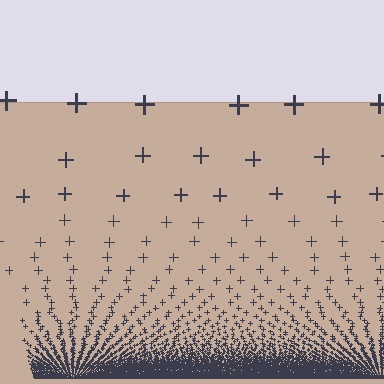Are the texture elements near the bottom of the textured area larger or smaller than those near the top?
Smaller. The gradient is inverted — elements near the bottom are smaller and denser.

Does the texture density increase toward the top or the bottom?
Density increases toward the bottom.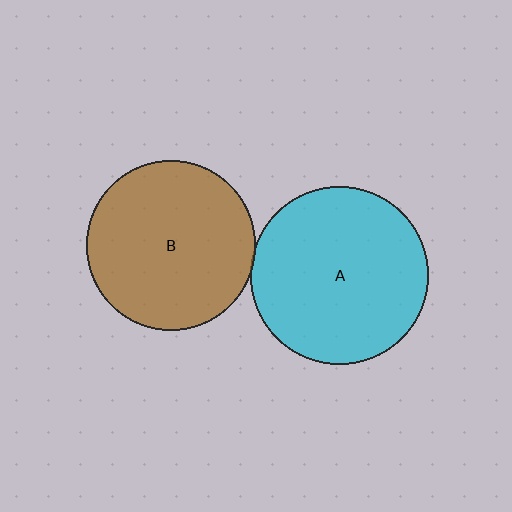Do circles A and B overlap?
Yes.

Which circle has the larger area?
Circle A (cyan).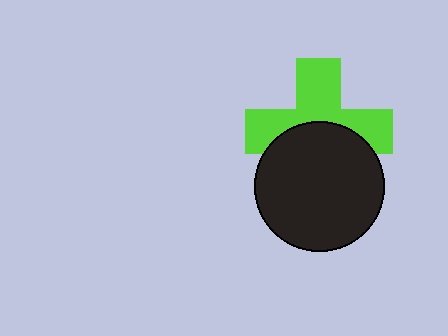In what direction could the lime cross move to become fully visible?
The lime cross could move up. That would shift it out from behind the black circle entirely.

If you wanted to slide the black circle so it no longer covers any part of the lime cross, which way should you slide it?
Slide it down — that is the most direct way to separate the two shapes.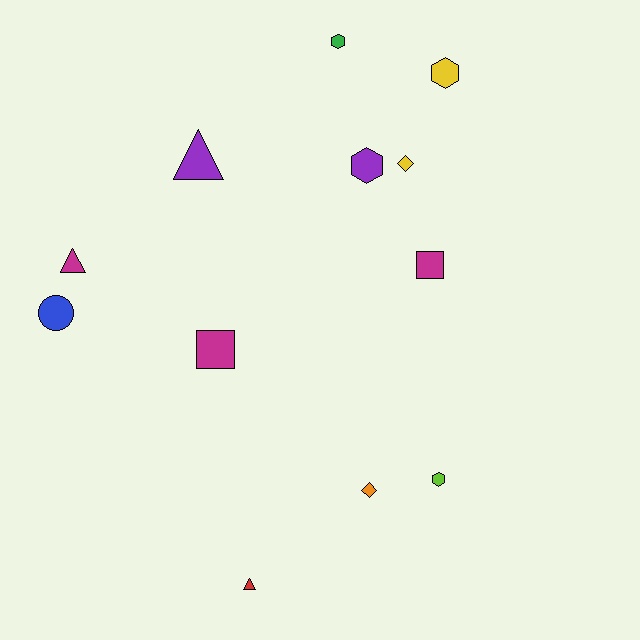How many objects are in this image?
There are 12 objects.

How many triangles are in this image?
There are 3 triangles.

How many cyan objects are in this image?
There are no cyan objects.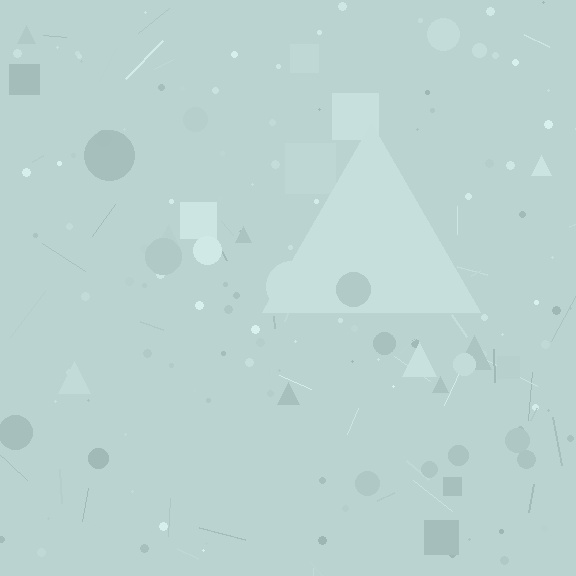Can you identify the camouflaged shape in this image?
The camouflaged shape is a triangle.